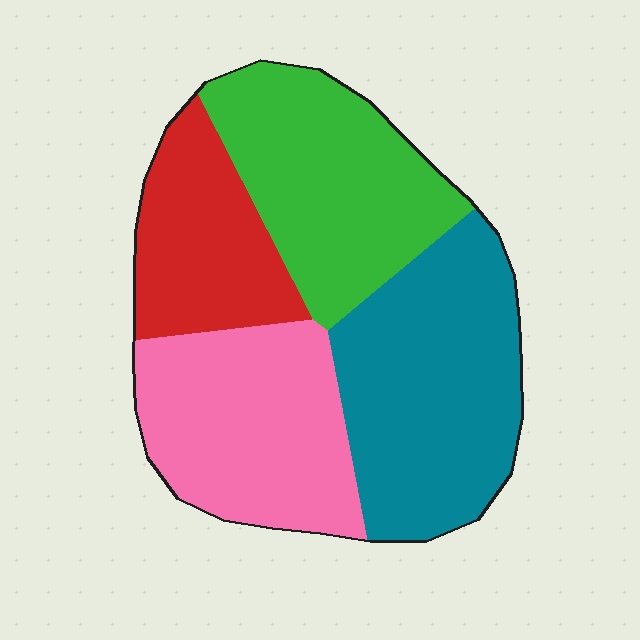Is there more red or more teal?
Teal.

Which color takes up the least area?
Red, at roughly 15%.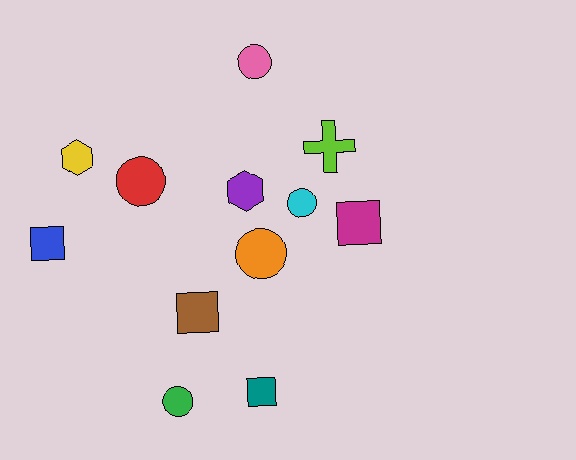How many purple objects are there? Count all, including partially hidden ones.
There is 1 purple object.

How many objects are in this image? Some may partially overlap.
There are 12 objects.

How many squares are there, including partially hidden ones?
There are 4 squares.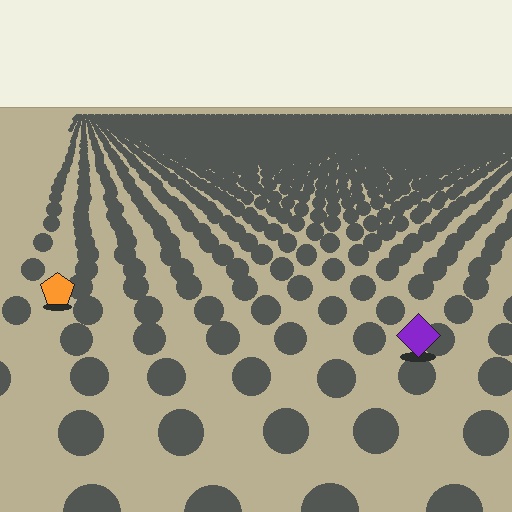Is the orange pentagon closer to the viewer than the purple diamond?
No. The purple diamond is closer — you can tell from the texture gradient: the ground texture is coarser near it.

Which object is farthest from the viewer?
The orange pentagon is farthest from the viewer. It appears smaller and the ground texture around it is denser.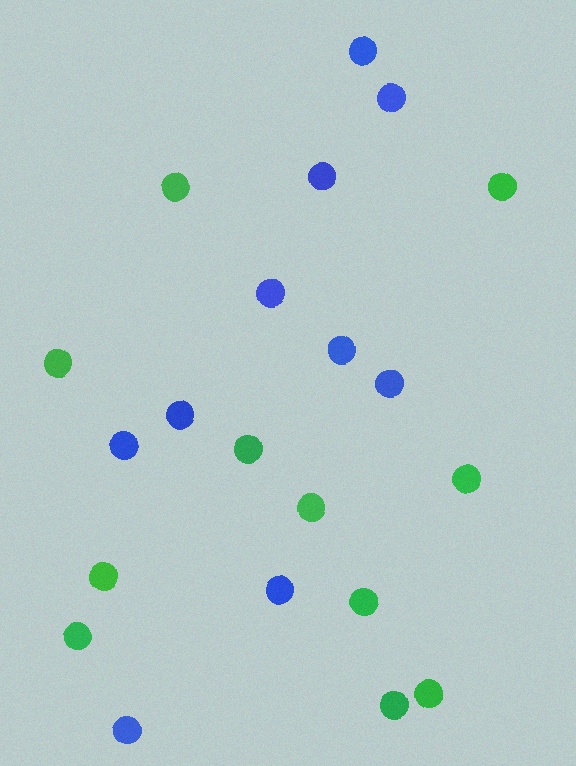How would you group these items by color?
There are 2 groups: one group of green circles (11) and one group of blue circles (10).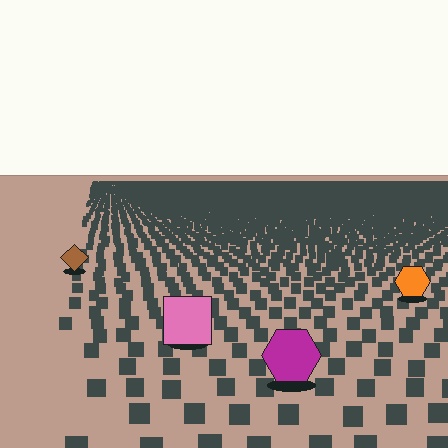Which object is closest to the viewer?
The magenta hexagon is closest. The texture marks near it are larger and more spread out.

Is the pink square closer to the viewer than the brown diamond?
Yes. The pink square is closer — you can tell from the texture gradient: the ground texture is coarser near it.